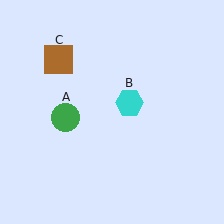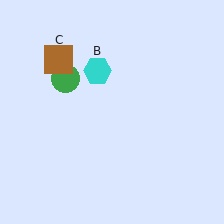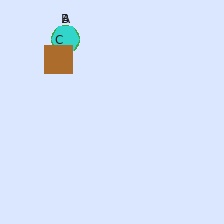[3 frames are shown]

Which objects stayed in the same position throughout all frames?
Brown square (object C) remained stationary.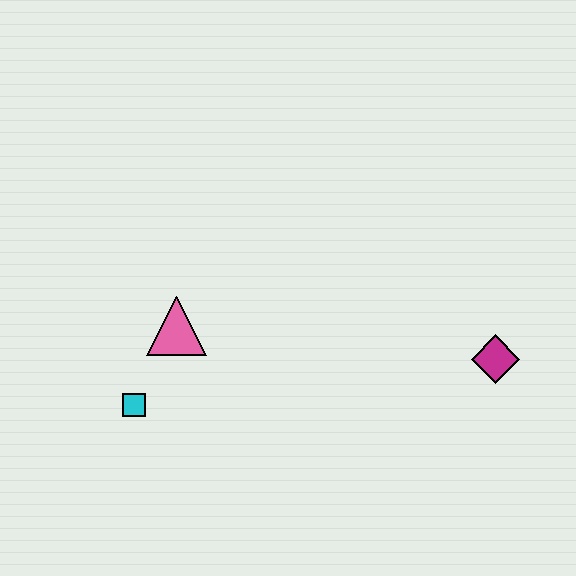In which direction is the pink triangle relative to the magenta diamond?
The pink triangle is to the left of the magenta diamond.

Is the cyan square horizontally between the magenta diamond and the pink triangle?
No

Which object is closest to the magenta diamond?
The pink triangle is closest to the magenta diamond.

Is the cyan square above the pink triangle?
No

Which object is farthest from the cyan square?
The magenta diamond is farthest from the cyan square.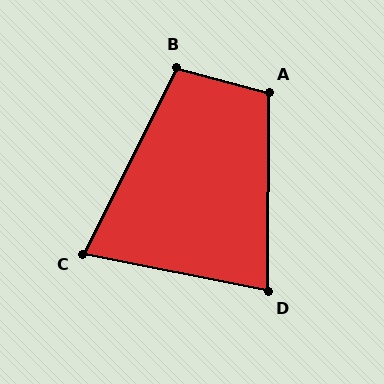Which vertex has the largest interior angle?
A, at approximately 105 degrees.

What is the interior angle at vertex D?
Approximately 79 degrees (acute).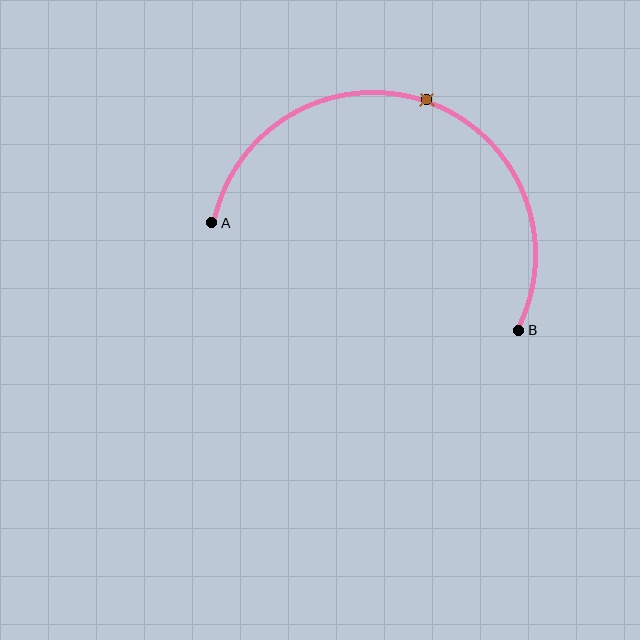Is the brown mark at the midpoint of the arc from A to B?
Yes. The brown mark lies on the arc at equal arc-length from both A and B — it is the arc midpoint.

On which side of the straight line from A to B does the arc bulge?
The arc bulges above the straight line connecting A and B.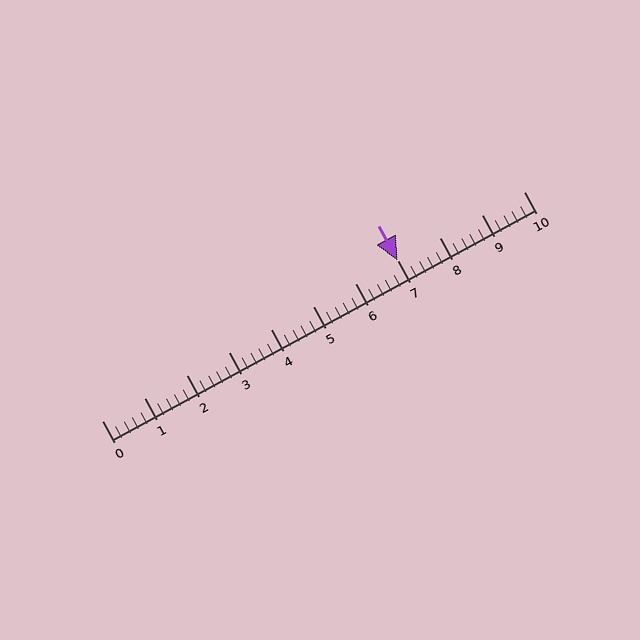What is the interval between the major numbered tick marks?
The major tick marks are spaced 1 units apart.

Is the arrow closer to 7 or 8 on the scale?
The arrow is closer to 7.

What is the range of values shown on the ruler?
The ruler shows values from 0 to 10.